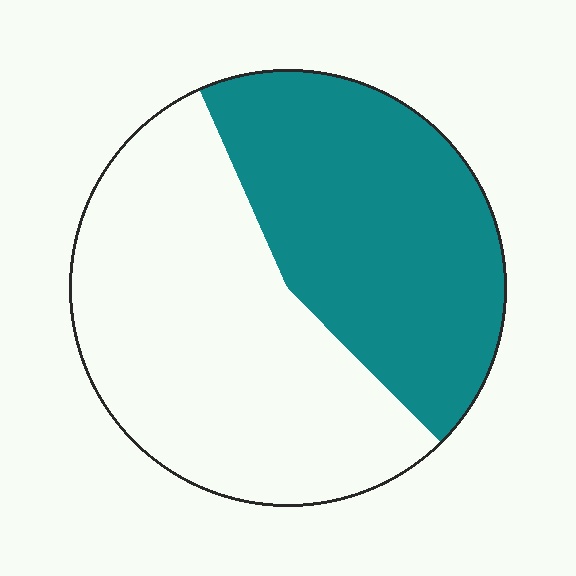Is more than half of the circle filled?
No.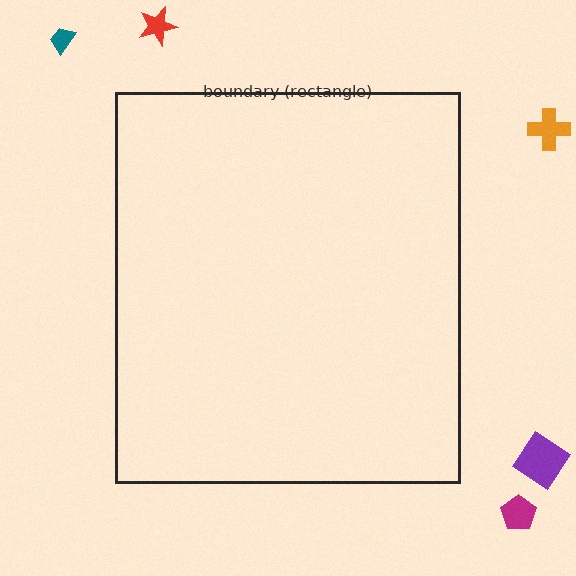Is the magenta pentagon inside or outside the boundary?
Outside.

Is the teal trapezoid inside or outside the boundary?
Outside.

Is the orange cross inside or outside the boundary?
Outside.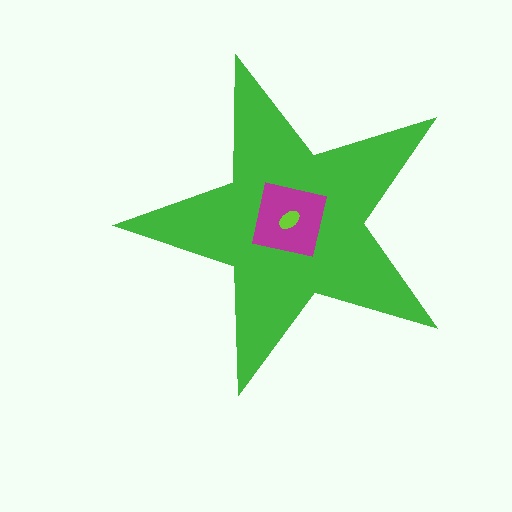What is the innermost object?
The lime ellipse.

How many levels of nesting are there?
3.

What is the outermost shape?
The green star.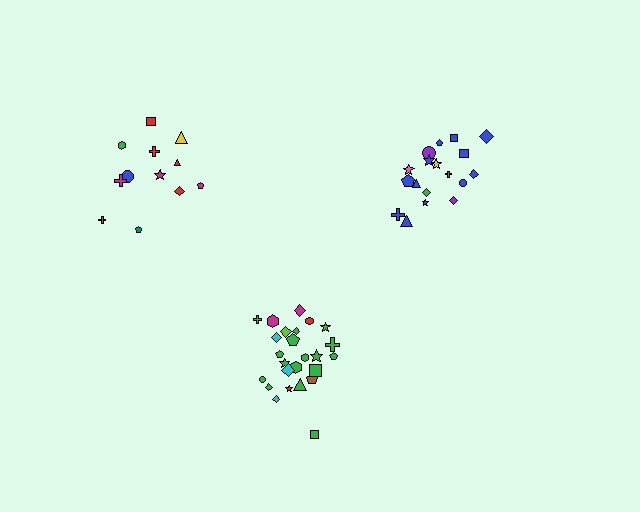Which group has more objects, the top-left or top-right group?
The top-right group.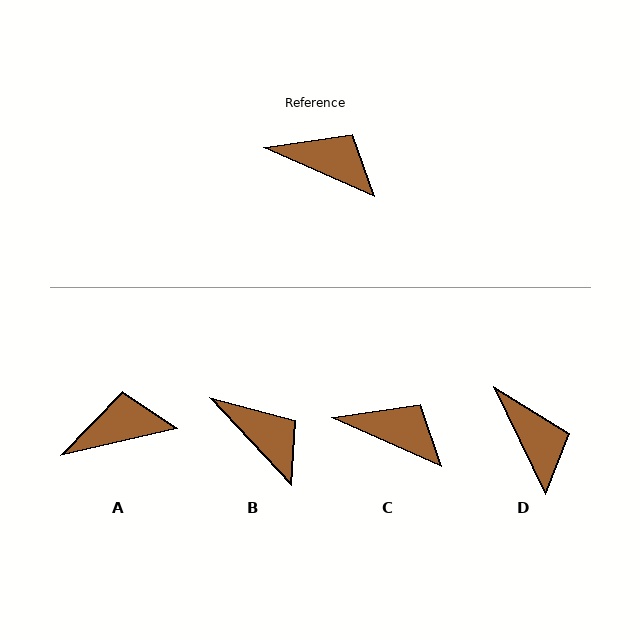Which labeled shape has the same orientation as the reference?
C.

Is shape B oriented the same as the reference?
No, it is off by about 23 degrees.